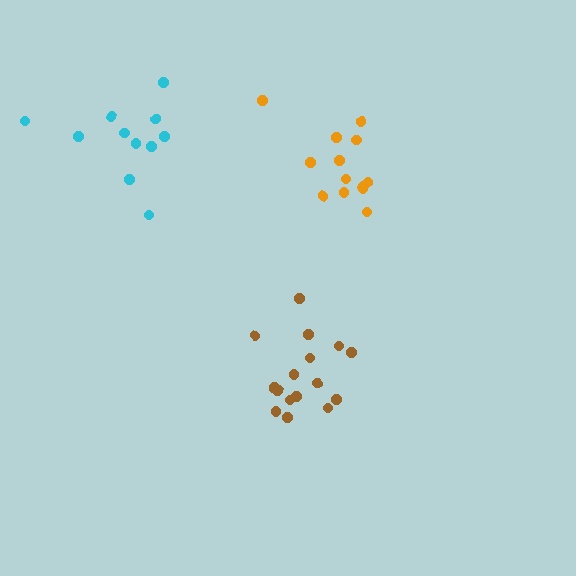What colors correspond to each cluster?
The clusters are colored: orange, brown, cyan.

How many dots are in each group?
Group 1: 13 dots, Group 2: 16 dots, Group 3: 11 dots (40 total).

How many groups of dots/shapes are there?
There are 3 groups.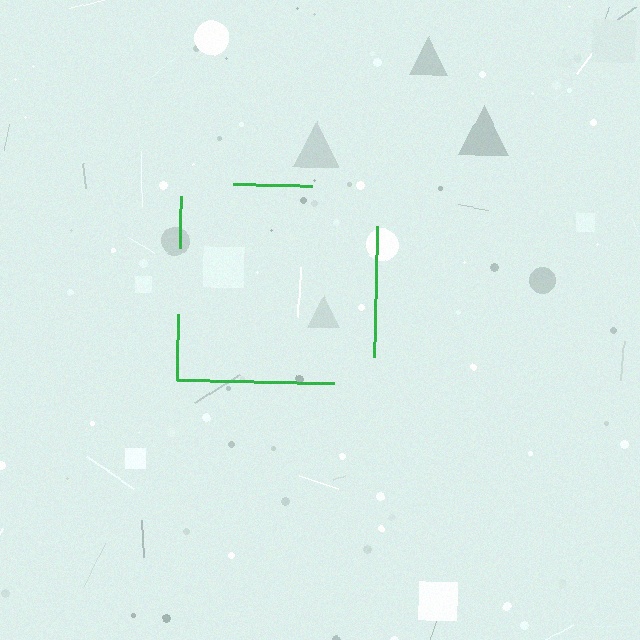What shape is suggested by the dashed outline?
The dashed outline suggests a square.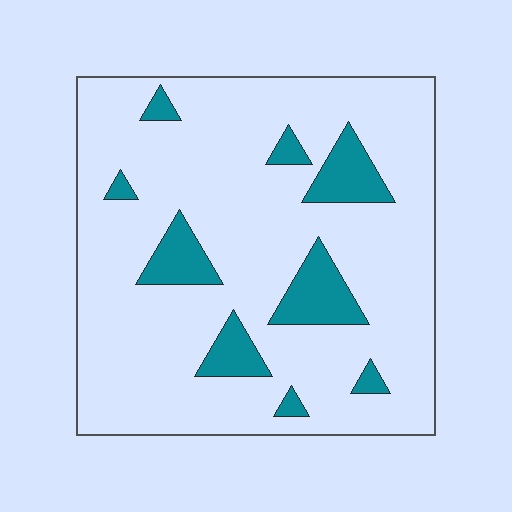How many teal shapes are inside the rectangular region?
9.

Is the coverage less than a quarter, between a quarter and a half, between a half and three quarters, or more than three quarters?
Less than a quarter.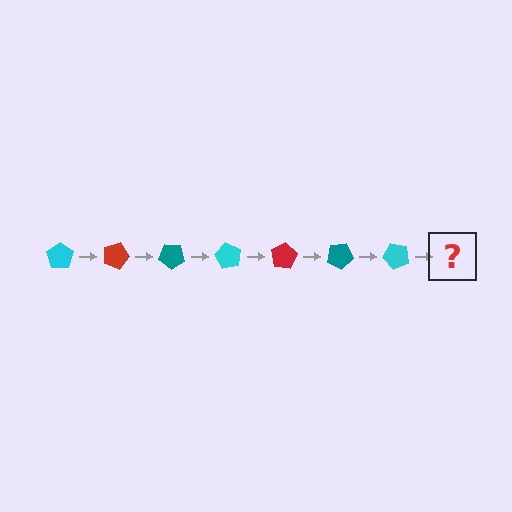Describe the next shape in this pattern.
It should be a red pentagon, rotated 140 degrees from the start.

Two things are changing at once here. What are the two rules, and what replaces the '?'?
The two rules are that it rotates 20 degrees each step and the color cycles through cyan, red, and teal. The '?' should be a red pentagon, rotated 140 degrees from the start.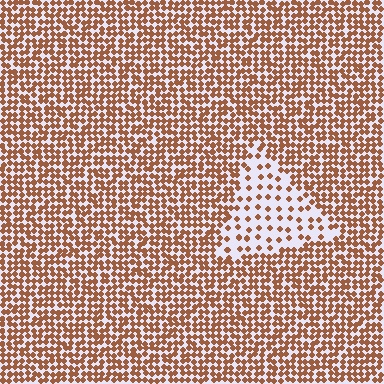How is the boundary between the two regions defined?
The boundary is defined by a change in element density (approximately 2.7x ratio). All elements are the same color, size, and shape.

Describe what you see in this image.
The image contains small brown elements arranged at two different densities. A triangle-shaped region is visible where the elements are less densely packed than the surrounding area.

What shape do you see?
I see a triangle.